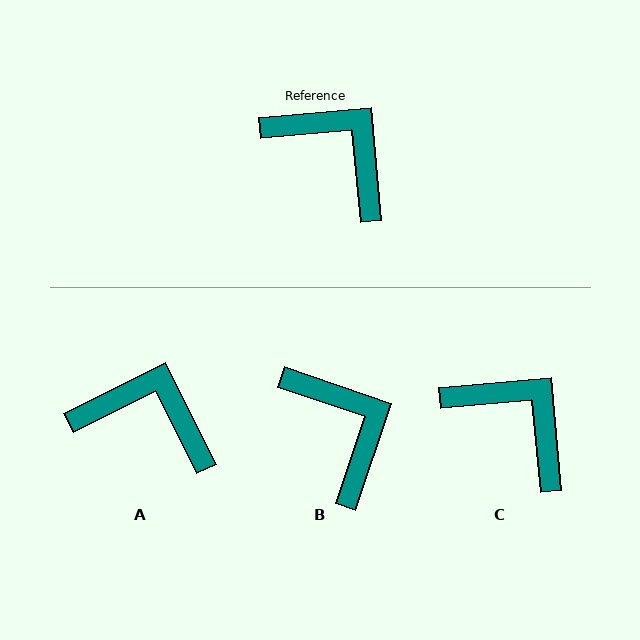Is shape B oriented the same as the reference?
No, it is off by about 24 degrees.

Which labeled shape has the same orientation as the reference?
C.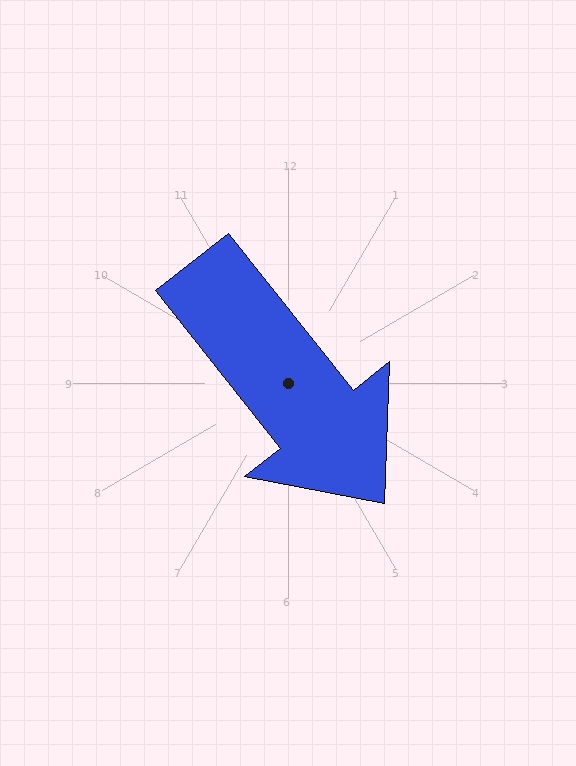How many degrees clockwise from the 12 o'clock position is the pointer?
Approximately 142 degrees.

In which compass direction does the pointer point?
Southeast.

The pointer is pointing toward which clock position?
Roughly 5 o'clock.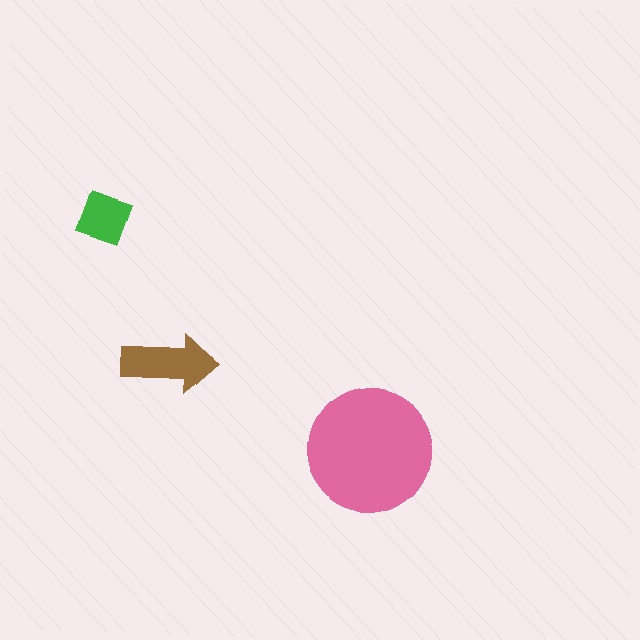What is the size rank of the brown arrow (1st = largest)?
2nd.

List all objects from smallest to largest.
The green square, the brown arrow, the pink circle.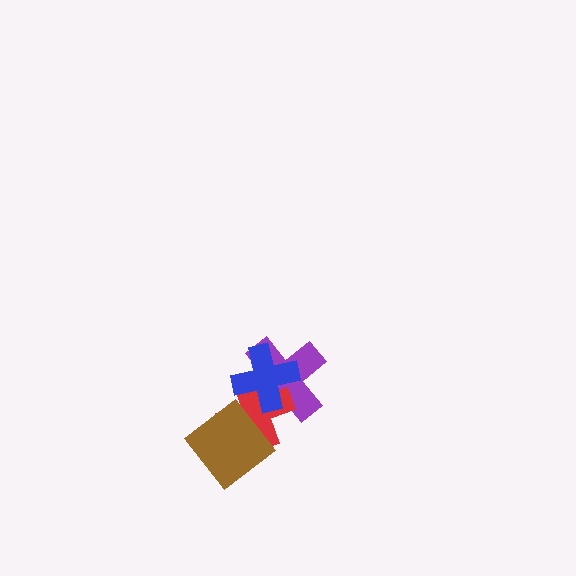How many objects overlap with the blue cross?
2 objects overlap with the blue cross.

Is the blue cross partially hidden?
No, no other shape covers it.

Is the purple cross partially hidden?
Yes, it is partially covered by another shape.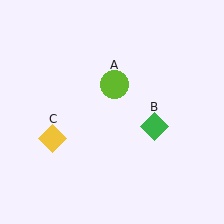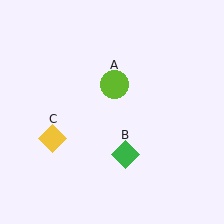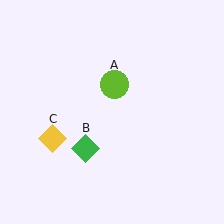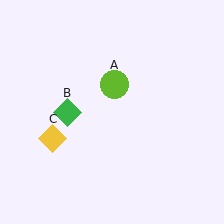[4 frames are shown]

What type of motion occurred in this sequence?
The green diamond (object B) rotated clockwise around the center of the scene.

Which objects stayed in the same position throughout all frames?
Lime circle (object A) and yellow diamond (object C) remained stationary.